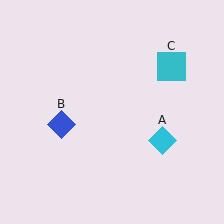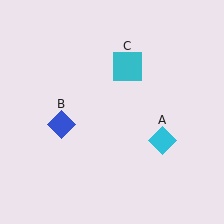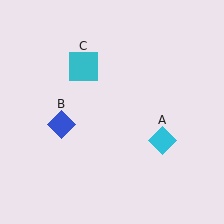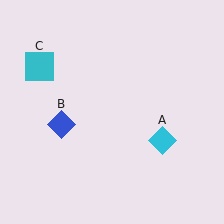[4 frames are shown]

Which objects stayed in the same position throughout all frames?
Cyan diamond (object A) and blue diamond (object B) remained stationary.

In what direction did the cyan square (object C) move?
The cyan square (object C) moved left.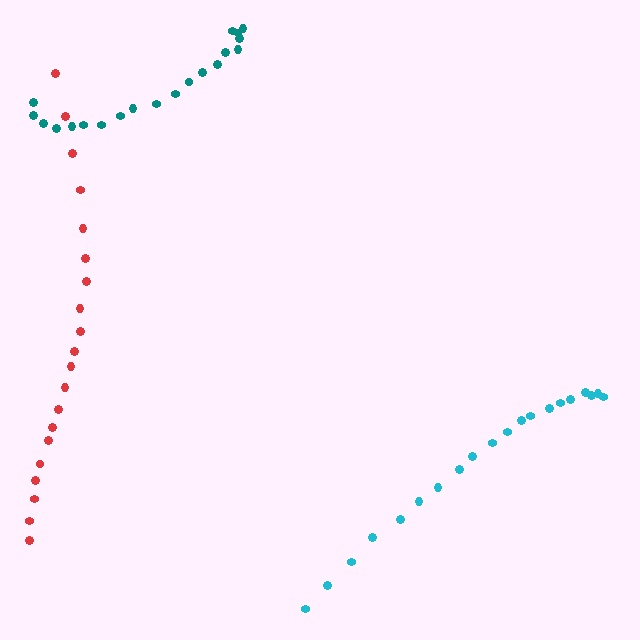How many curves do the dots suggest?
There are 3 distinct paths.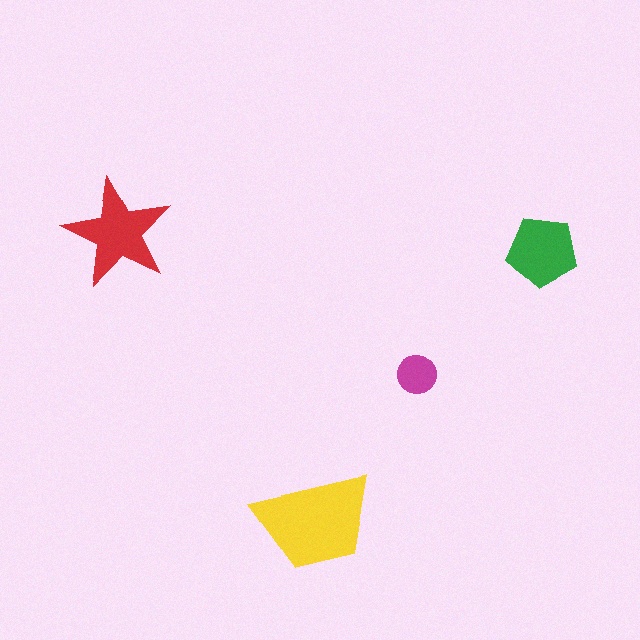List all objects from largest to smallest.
The yellow trapezoid, the red star, the green pentagon, the magenta circle.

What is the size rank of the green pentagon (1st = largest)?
3rd.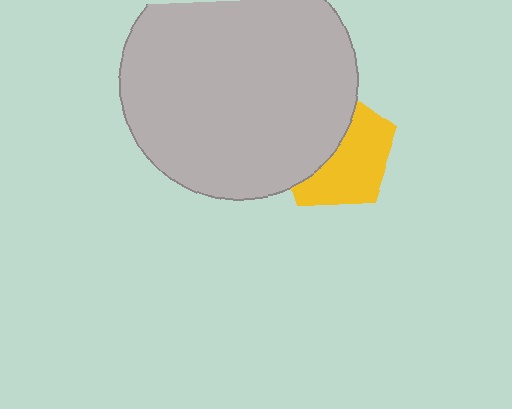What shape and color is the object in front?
The object in front is a light gray circle.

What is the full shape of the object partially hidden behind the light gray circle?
The partially hidden object is a yellow pentagon.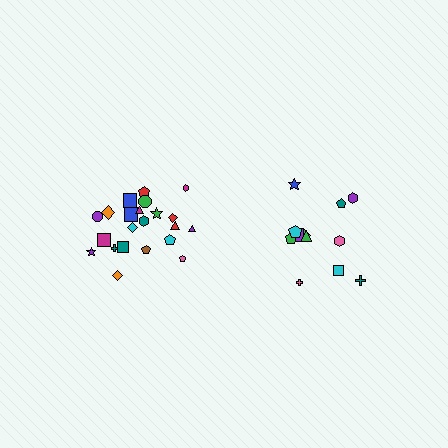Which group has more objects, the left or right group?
The left group.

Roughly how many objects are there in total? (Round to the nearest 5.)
Roughly 35 objects in total.